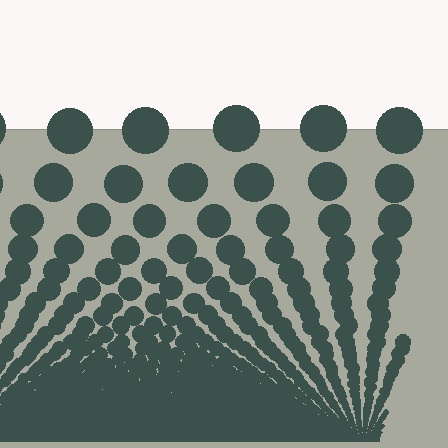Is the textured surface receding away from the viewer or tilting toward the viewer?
The surface appears to tilt toward the viewer. Texture elements get larger and sparser toward the top.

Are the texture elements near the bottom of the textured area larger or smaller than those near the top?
Smaller. The gradient is inverted — elements near the bottom are smaller and denser.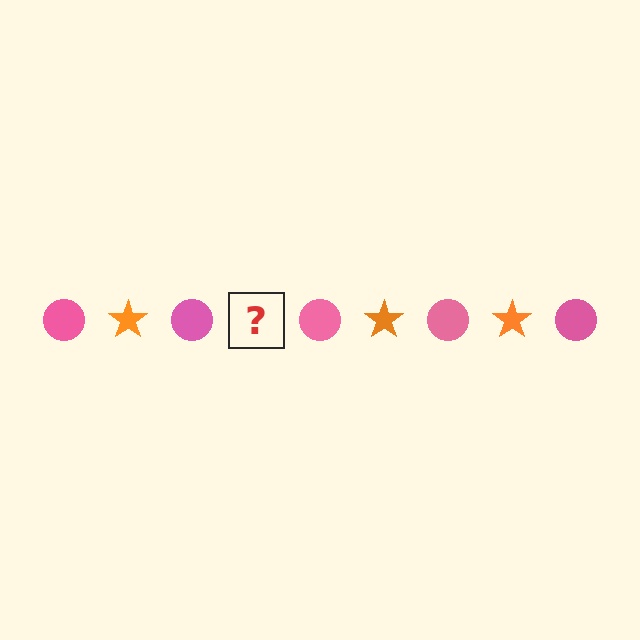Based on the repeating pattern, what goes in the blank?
The blank should be an orange star.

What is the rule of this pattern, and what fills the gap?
The rule is that the pattern alternates between pink circle and orange star. The gap should be filled with an orange star.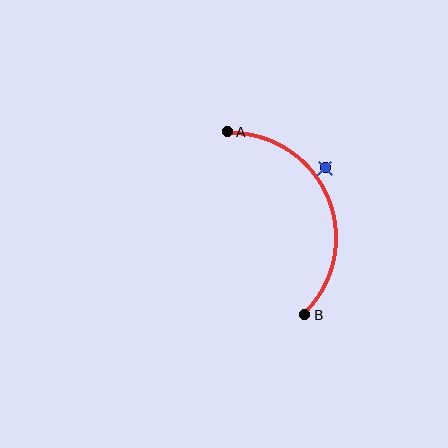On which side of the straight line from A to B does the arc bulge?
The arc bulges to the right of the straight line connecting A and B.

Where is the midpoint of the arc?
The arc midpoint is the point on the curve farthest from the straight line joining A and B. It sits to the right of that line.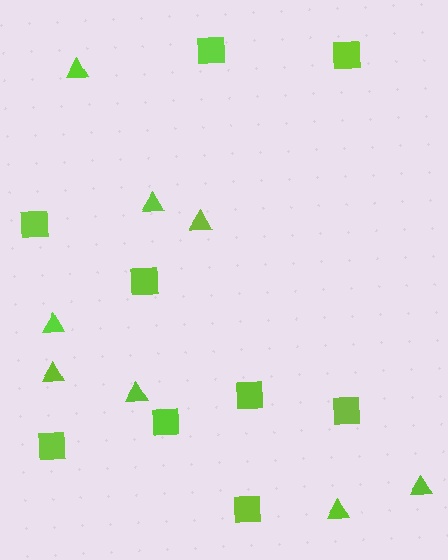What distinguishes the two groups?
There are 2 groups: one group of squares (9) and one group of triangles (8).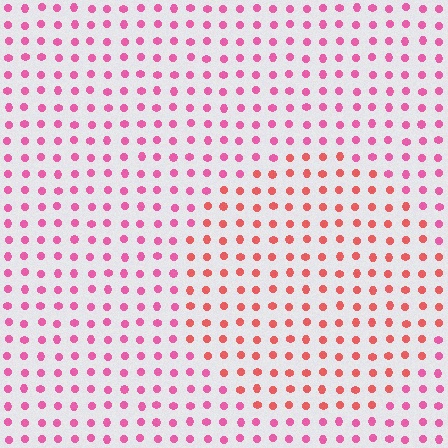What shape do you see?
I see a circle.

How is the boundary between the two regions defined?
The boundary is defined purely by a slight shift in hue (about 32 degrees). Spacing, size, and orientation are identical on both sides.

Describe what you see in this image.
The image is filled with small pink elements in a uniform arrangement. A circle-shaped region is visible where the elements are tinted to a slightly different hue, forming a subtle color boundary.